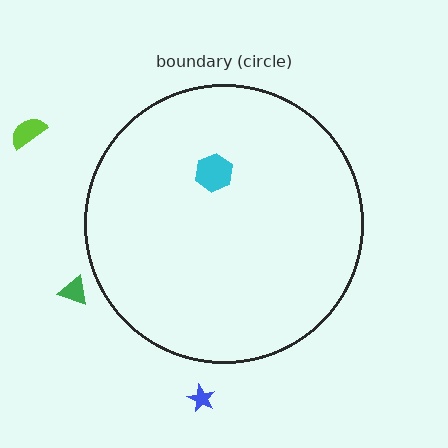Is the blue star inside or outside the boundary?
Outside.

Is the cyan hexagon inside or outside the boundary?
Inside.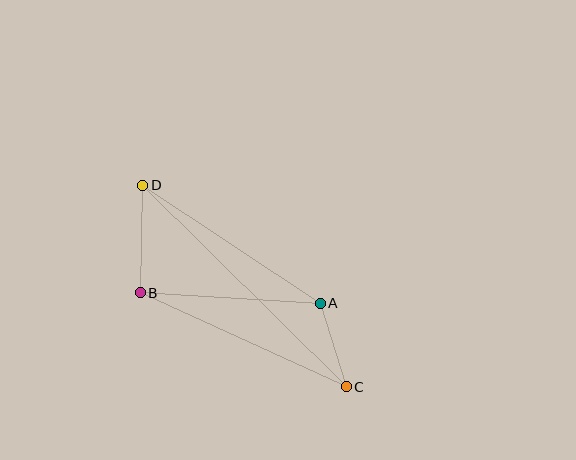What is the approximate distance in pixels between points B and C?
The distance between B and C is approximately 226 pixels.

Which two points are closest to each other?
Points A and C are closest to each other.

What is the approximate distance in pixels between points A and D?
The distance between A and D is approximately 213 pixels.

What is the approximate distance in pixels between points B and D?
The distance between B and D is approximately 107 pixels.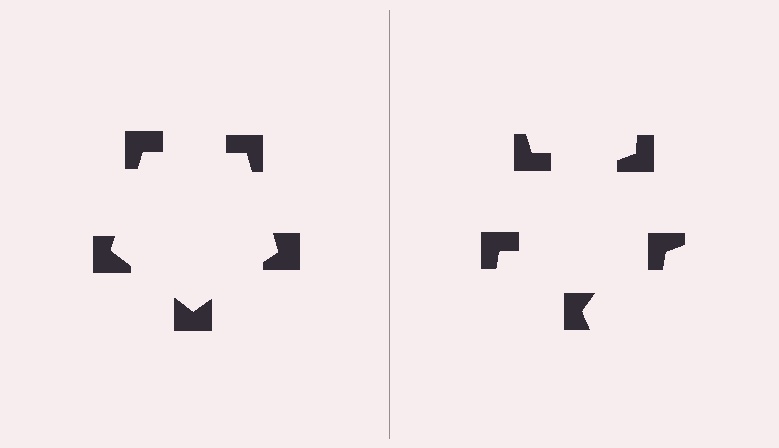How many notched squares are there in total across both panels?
10 — 5 on each side.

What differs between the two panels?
The notched squares are positioned identically on both sides; only the wedge orientations differ. On the left they align to a pentagon; on the right they are misaligned.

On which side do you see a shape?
An illusory pentagon appears on the left side. On the right side the wedge cuts are rotated, so no coherent shape forms.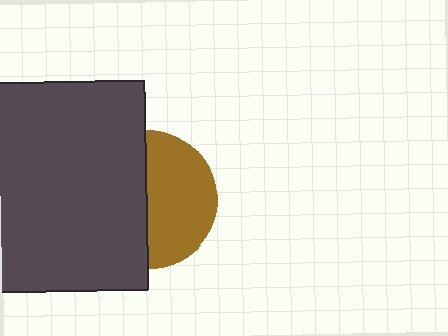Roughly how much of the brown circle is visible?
About half of it is visible (roughly 50%).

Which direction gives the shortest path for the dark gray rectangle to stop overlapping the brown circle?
Moving left gives the shortest separation.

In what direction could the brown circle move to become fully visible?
The brown circle could move right. That would shift it out from behind the dark gray rectangle entirely.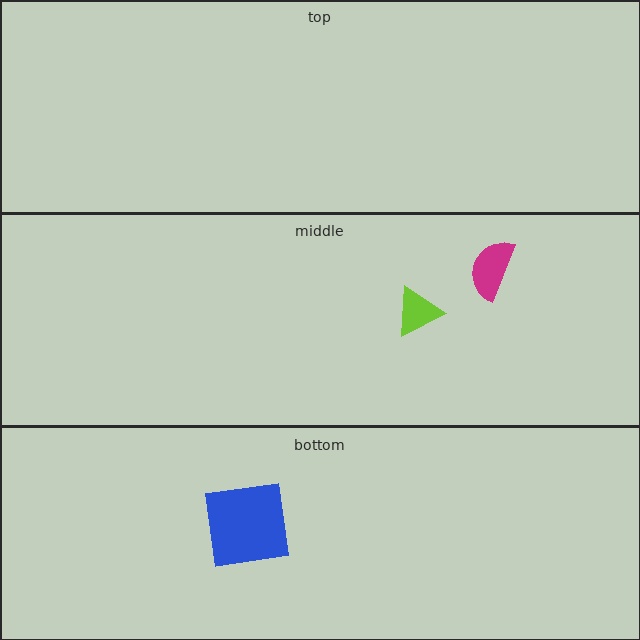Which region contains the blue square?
The bottom region.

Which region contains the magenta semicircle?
The middle region.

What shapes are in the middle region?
The magenta semicircle, the lime triangle.